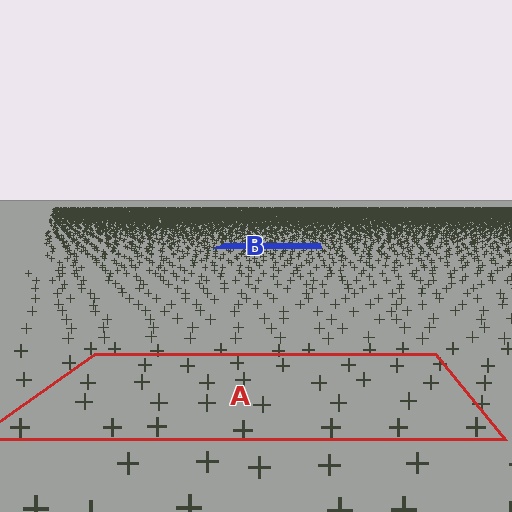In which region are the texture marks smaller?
The texture marks are smaller in region B, because it is farther away.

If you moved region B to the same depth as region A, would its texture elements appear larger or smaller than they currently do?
They would appear larger. At a closer depth, the same texture elements are projected at a bigger on-screen size.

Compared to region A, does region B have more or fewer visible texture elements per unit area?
Region B has more texture elements per unit area — they are packed more densely because it is farther away.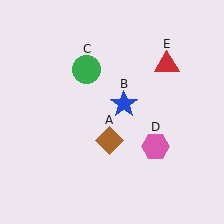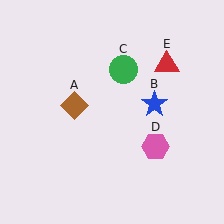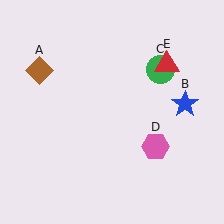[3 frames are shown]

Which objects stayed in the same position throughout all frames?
Pink hexagon (object D) and red triangle (object E) remained stationary.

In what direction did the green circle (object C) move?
The green circle (object C) moved right.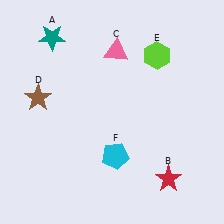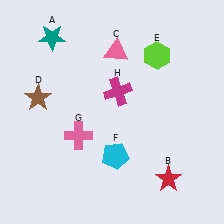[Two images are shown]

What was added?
A pink cross (G), a magenta cross (H) were added in Image 2.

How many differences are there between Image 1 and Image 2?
There are 2 differences between the two images.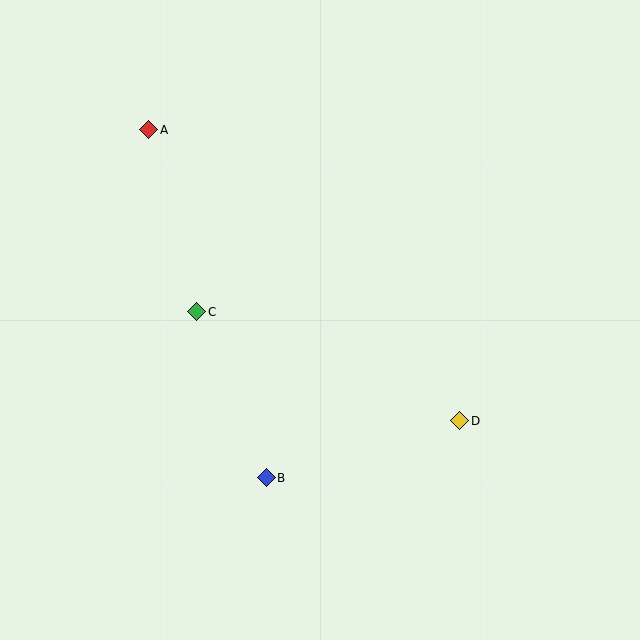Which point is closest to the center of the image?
Point C at (197, 312) is closest to the center.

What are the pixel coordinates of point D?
Point D is at (460, 421).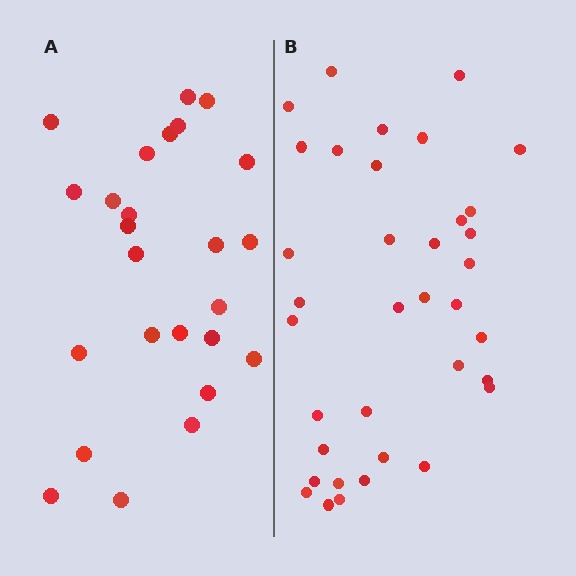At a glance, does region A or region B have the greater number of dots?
Region B (the right region) has more dots.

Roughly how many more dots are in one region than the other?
Region B has roughly 12 or so more dots than region A.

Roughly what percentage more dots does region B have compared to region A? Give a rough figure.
About 45% more.